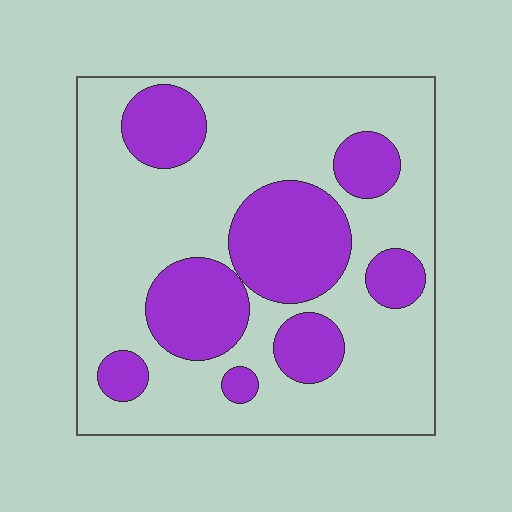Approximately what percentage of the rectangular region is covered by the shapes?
Approximately 30%.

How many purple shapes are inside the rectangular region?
8.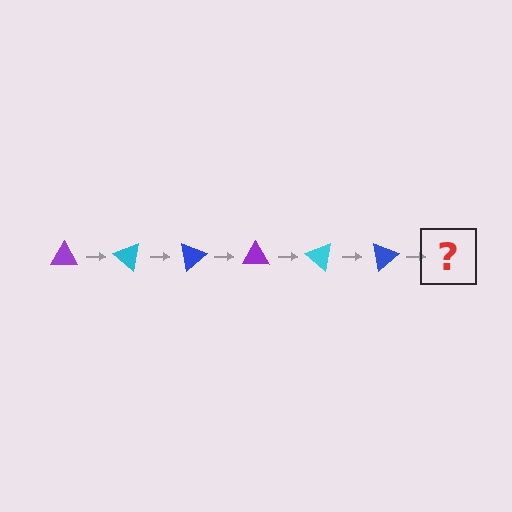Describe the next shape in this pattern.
It should be a purple triangle, rotated 240 degrees from the start.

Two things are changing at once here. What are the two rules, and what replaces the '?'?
The two rules are that it rotates 40 degrees each step and the color cycles through purple, cyan, and blue. The '?' should be a purple triangle, rotated 240 degrees from the start.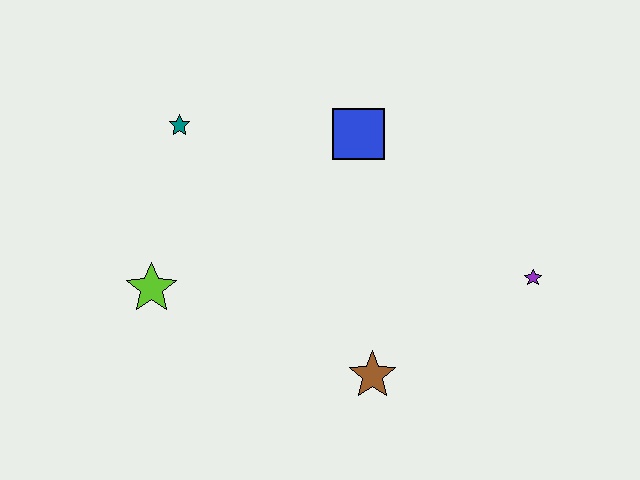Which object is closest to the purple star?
The brown star is closest to the purple star.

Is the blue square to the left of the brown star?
Yes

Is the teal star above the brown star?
Yes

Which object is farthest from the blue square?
The lime star is farthest from the blue square.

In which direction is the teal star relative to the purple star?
The teal star is to the left of the purple star.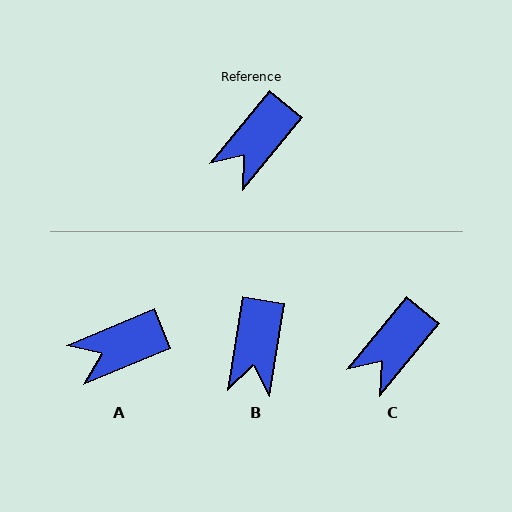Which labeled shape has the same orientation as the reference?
C.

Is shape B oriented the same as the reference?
No, it is off by about 30 degrees.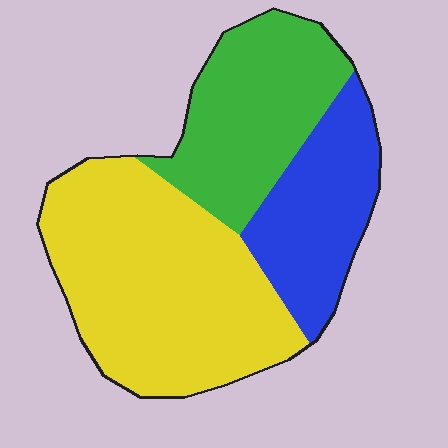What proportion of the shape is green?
Green covers around 30% of the shape.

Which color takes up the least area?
Blue, at roughly 25%.